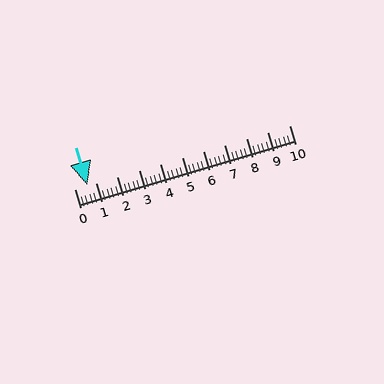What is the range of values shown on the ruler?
The ruler shows values from 0 to 10.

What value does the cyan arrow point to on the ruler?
The cyan arrow points to approximately 0.6.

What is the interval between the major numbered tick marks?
The major tick marks are spaced 1 units apart.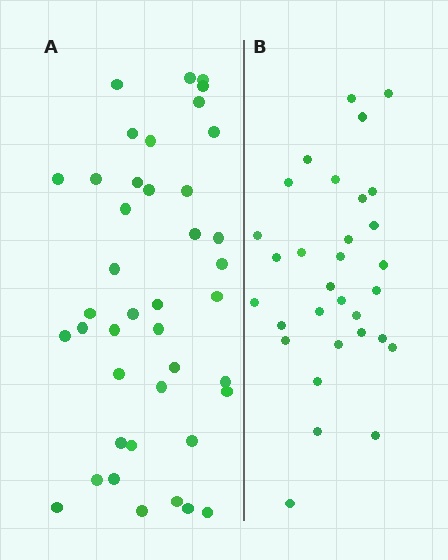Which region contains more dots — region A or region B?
Region A (the left region) has more dots.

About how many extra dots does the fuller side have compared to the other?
Region A has roughly 10 or so more dots than region B.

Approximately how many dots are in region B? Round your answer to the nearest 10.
About 30 dots. (The exact count is 31, which rounds to 30.)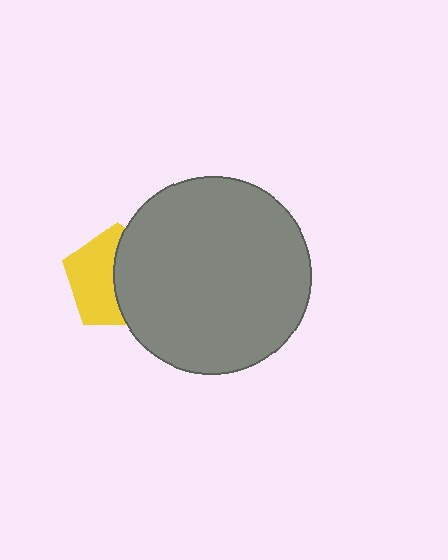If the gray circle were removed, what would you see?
You would see the complete yellow pentagon.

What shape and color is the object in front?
The object in front is a gray circle.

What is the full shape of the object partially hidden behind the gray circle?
The partially hidden object is a yellow pentagon.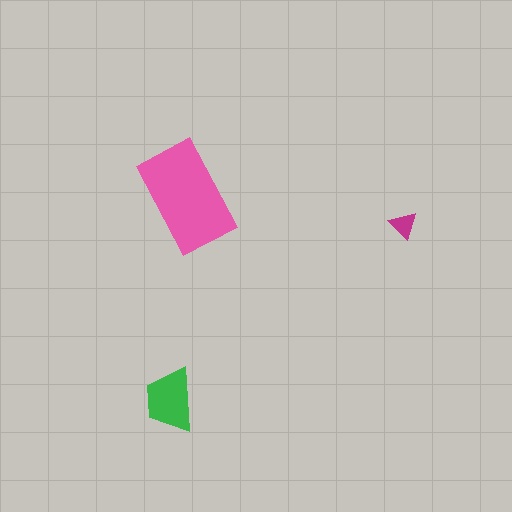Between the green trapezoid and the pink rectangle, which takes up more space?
The pink rectangle.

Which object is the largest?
The pink rectangle.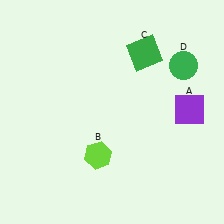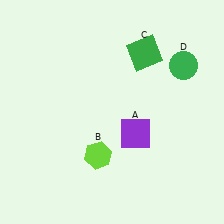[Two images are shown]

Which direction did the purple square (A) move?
The purple square (A) moved left.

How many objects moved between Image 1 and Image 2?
1 object moved between the two images.